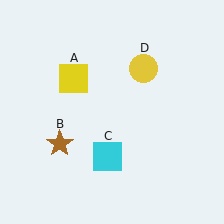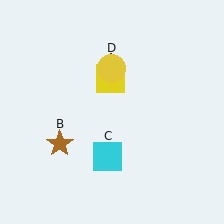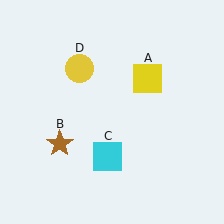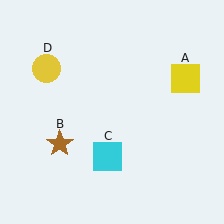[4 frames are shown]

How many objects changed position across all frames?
2 objects changed position: yellow square (object A), yellow circle (object D).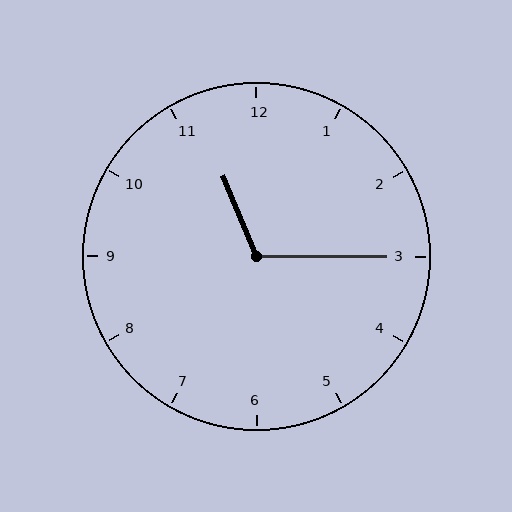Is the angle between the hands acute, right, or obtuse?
It is obtuse.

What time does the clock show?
11:15.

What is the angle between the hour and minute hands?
Approximately 112 degrees.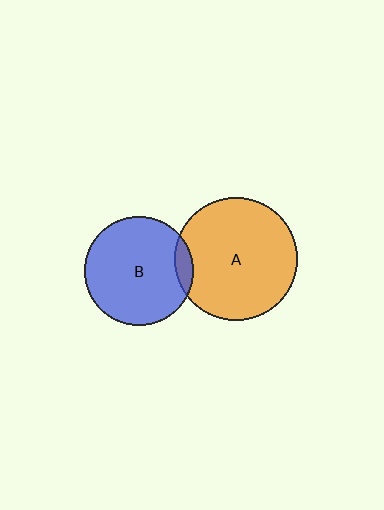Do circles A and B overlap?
Yes.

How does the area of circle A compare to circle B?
Approximately 1.3 times.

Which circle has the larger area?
Circle A (orange).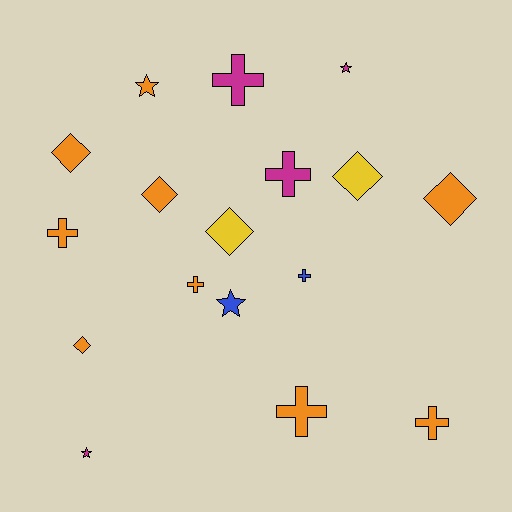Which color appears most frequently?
Orange, with 9 objects.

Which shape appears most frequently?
Cross, with 7 objects.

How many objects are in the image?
There are 17 objects.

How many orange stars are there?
There is 1 orange star.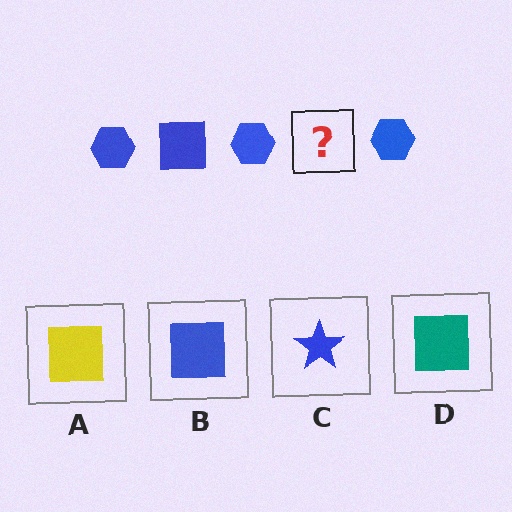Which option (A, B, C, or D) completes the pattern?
B.